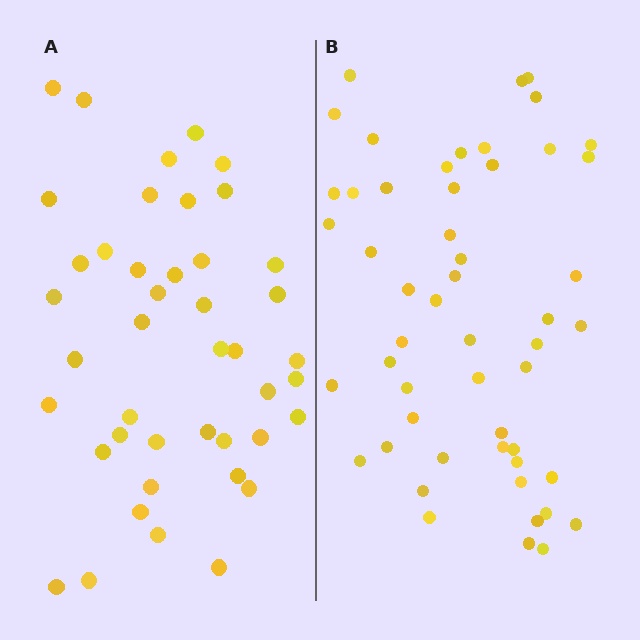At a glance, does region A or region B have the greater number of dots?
Region B (the right region) has more dots.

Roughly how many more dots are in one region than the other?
Region B has roughly 8 or so more dots than region A.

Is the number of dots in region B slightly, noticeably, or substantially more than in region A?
Region B has only slightly more — the two regions are fairly close. The ratio is roughly 1.2 to 1.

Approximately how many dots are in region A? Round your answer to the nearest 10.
About 40 dots. (The exact count is 43, which rounds to 40.)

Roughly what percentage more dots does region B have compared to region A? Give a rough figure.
About 20% more.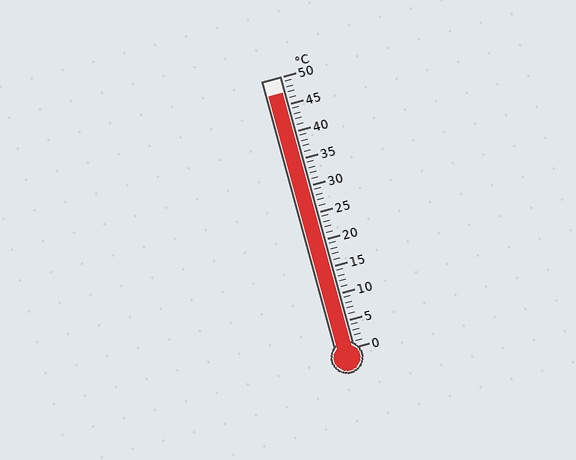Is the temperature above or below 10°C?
The temperature is above 10°C.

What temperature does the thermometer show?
The thermometer shows approximately 47°C.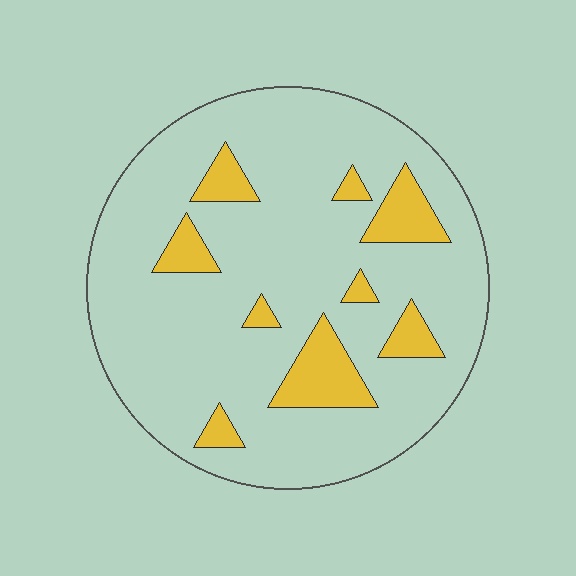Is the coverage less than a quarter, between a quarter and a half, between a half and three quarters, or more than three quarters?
Less than a quarter.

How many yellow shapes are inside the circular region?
9.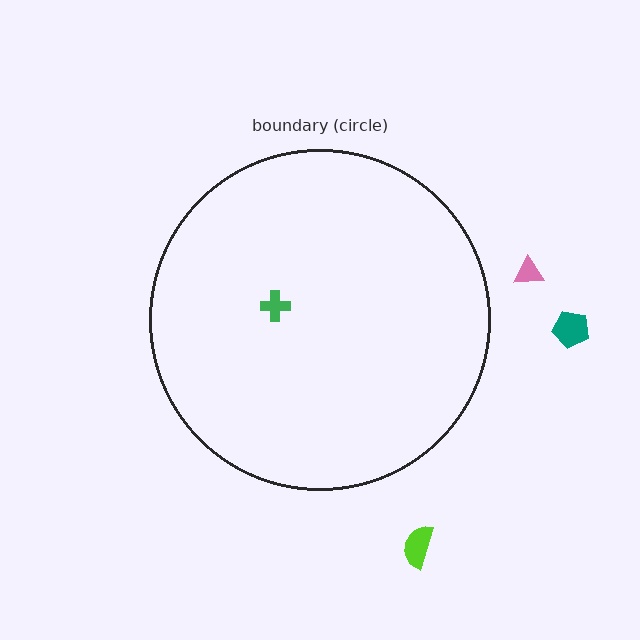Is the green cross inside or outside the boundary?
Inside.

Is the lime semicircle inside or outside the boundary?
Outside.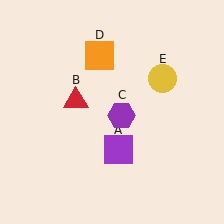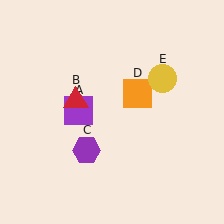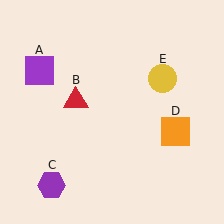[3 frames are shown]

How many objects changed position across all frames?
3 objects changed position: purple square (object A), purple hexagon (object C), orange square (object D).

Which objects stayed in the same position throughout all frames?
Red triangle (object B) and yellow circle (object E) remained stationary.